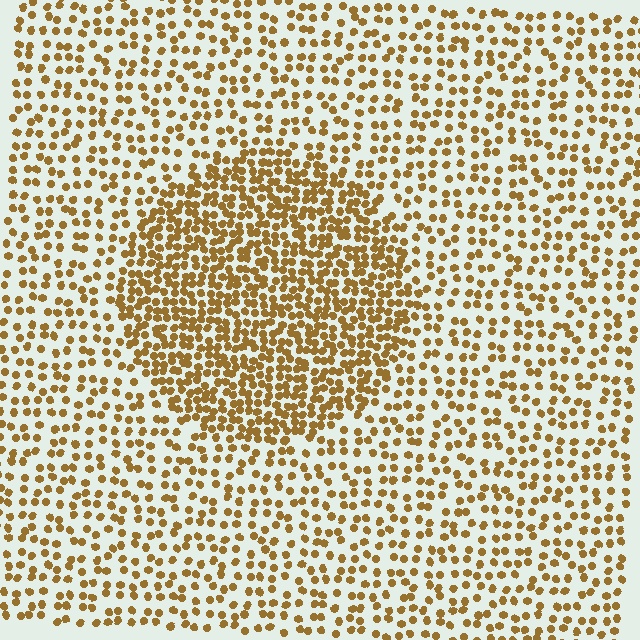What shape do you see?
I see a circle.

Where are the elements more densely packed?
The elements are more densely packed inside the circle boundary.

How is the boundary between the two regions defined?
The boundary is defined by a change in element density (approximately 2.0x ratio). All elements are the same color, size, and shape.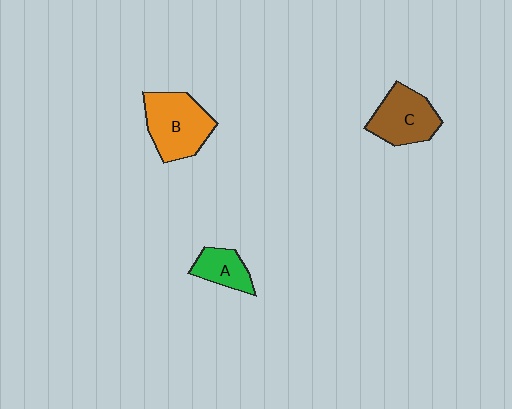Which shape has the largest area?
Shape B (orange).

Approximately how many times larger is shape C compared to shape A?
Approximately 1.7 times.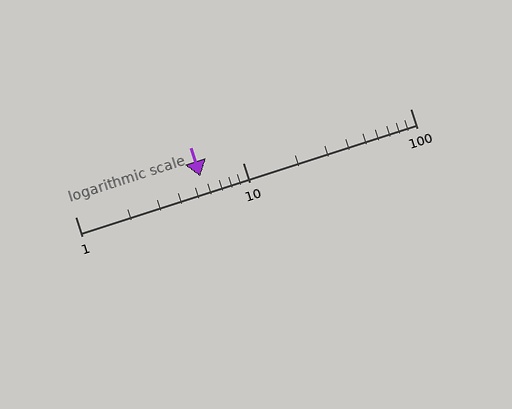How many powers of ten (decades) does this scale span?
The scale spans 2 decades, from 1 to 100.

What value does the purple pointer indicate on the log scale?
The pointer indicates approximately 5.6.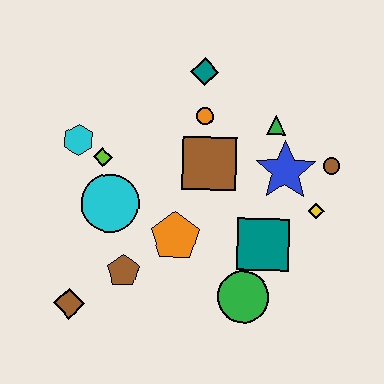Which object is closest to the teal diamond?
The orange circle is closest to the teal diamond.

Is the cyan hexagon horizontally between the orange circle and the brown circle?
No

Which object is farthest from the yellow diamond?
The brown diamond is farthest from the yellow diamond.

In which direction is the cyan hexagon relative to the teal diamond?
The cyan hexagon is to the left of the teal diamond.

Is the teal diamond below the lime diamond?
No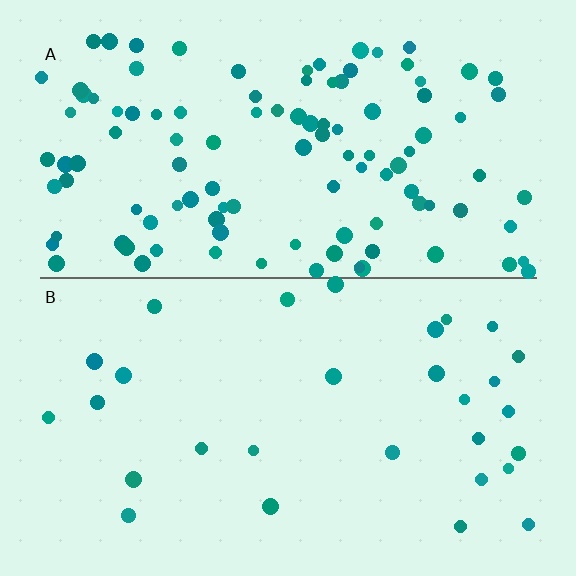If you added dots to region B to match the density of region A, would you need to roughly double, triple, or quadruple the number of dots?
Approximately quadruple.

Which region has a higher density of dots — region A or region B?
A (the top).